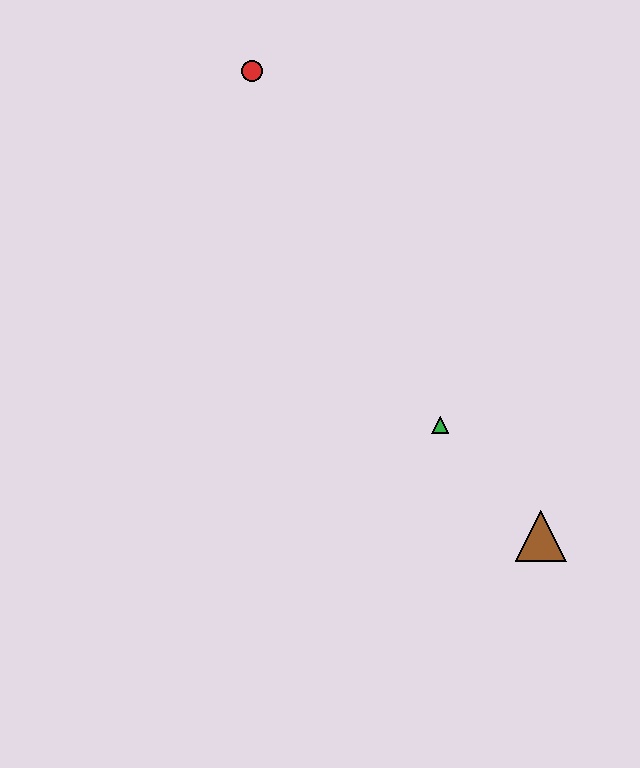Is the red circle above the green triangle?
Yes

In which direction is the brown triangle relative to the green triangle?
The brown triangle is below the green triangle.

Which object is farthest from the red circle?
The brown triangle is farthest from the red circle.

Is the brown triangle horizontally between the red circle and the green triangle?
No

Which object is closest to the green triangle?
The brown triangle is closest to the green triangle.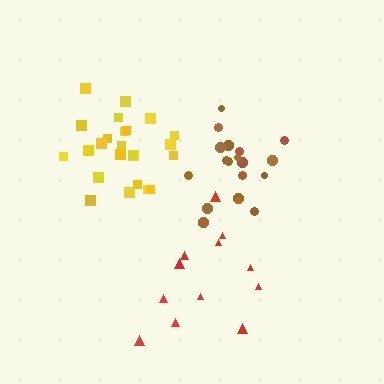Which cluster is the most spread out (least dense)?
Red.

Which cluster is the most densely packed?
Yellow.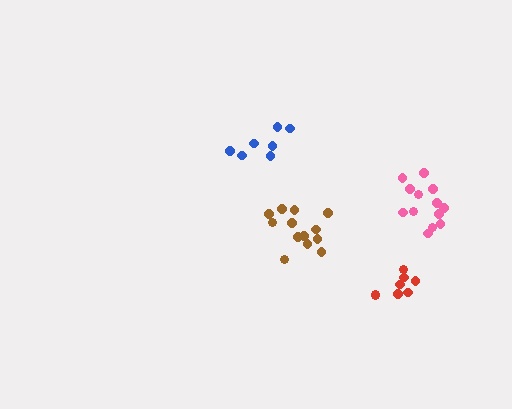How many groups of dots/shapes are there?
There are 4 groups.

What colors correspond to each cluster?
The clusters are colored: pink, brown, blue, red.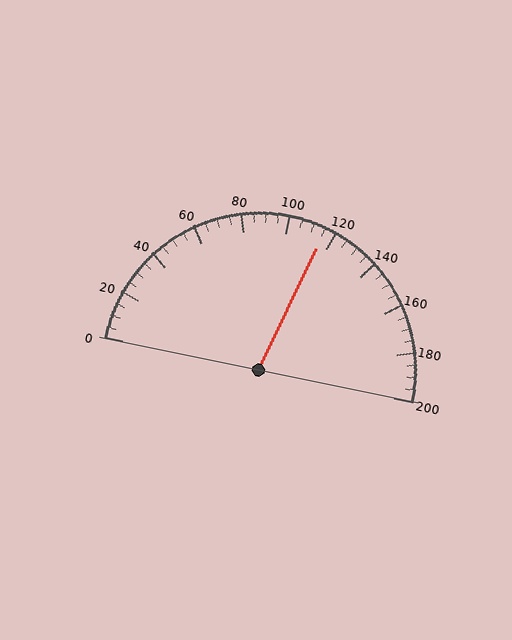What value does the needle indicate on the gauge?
The needle indicates approximately 115.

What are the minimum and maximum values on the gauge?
The gauge ranges from 0 to 200.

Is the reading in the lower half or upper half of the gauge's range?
The reading is in the upper half of the range (0 to 200).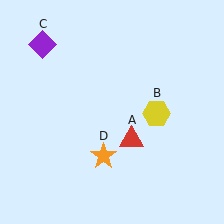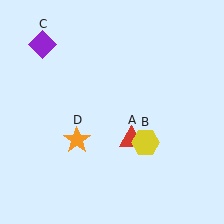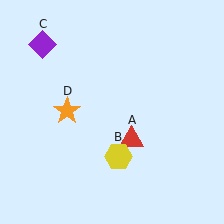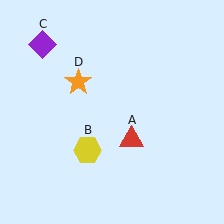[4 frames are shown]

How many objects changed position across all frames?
2 objects changed position: yellow hexagon (object B), orange star (object D).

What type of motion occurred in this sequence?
The yellow hexagon (object B), orange star (object D) rotated clockwise around the center of the scene.